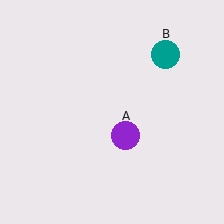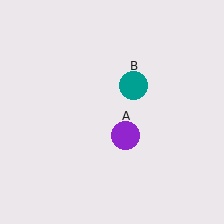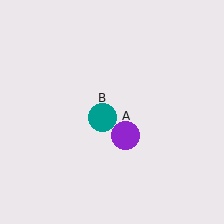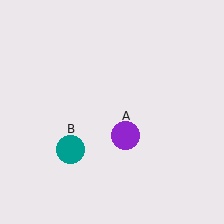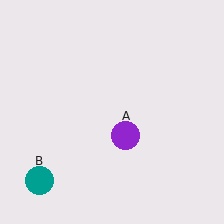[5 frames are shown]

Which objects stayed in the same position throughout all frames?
Purple circle (object A) remained stationary.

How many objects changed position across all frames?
1 object changed position: teal circle (object B).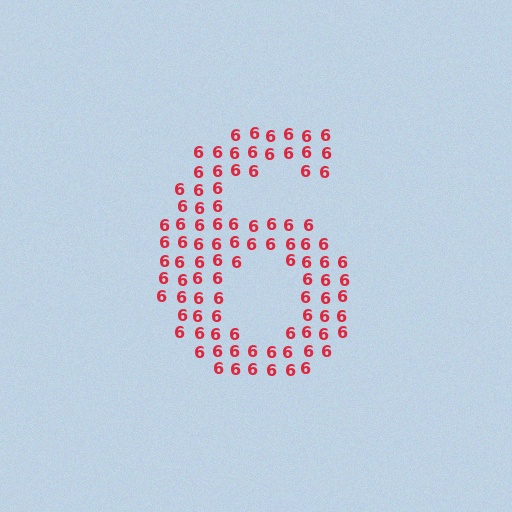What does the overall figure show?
The overall figure shows the digit 6.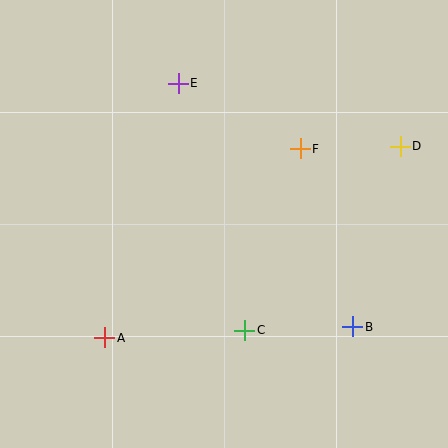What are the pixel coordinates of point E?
Point E is at (178, 83).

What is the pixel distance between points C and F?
The distance between C and F is 190 pixels.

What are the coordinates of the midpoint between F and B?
The midpoint between F and B is at (326, 238).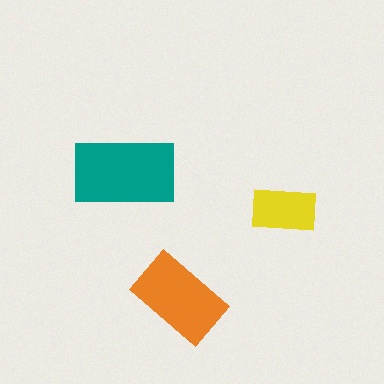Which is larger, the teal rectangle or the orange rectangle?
The teal one.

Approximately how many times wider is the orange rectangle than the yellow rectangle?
About 1.5 times wider.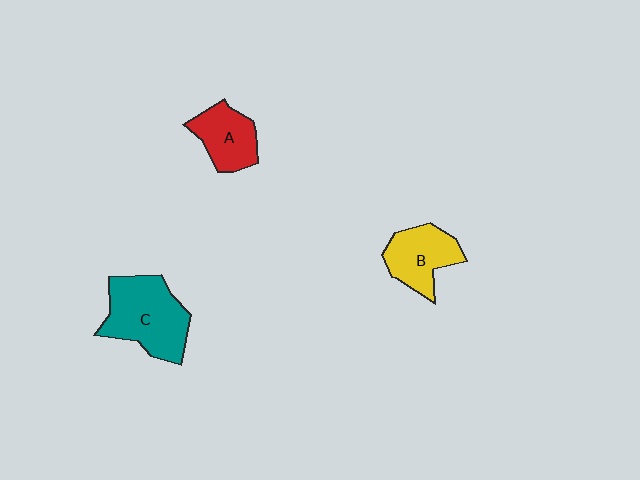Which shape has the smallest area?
Shape A (red).